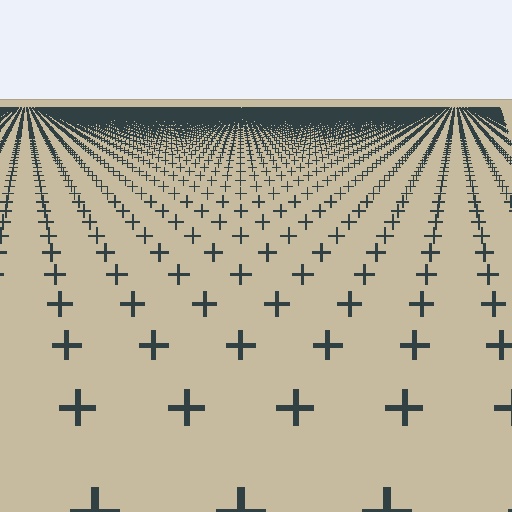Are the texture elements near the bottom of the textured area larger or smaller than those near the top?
Larger. Near the bottom, elements are closer to the viewer and appear at a bigger on-screen size.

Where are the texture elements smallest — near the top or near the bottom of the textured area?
Near the top.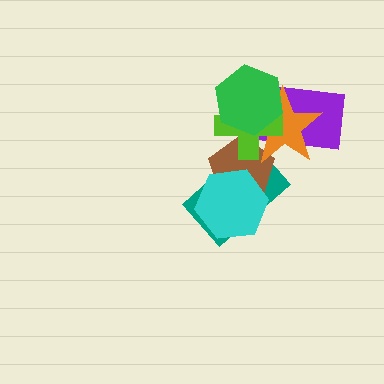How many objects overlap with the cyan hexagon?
2 objects overlap with the cyan hexagon.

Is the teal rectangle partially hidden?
Yes, it is partially covered by another shape.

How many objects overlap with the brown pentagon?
4 objects overlap with the brown pentagon.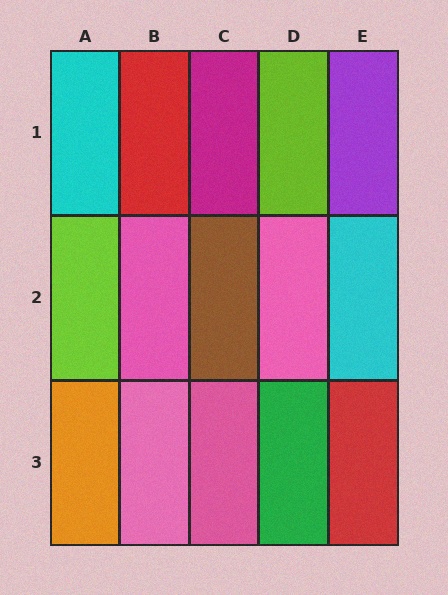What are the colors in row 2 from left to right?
Lime, pink, brown, pink, cyan.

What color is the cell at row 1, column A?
Cyan.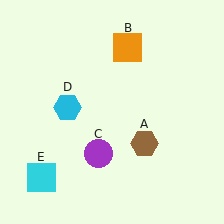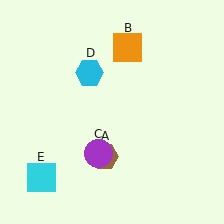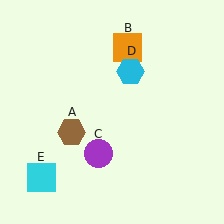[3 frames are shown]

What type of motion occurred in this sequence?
The brown hexagon (object A), cyan hexagon (object D) rotated clockwise around the center of the scene.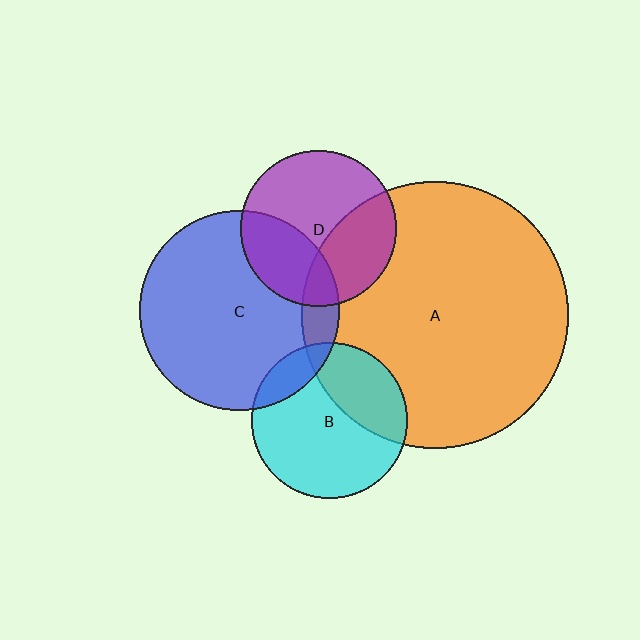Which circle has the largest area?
Circle A (orange).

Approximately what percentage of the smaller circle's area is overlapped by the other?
Approximately 35%.